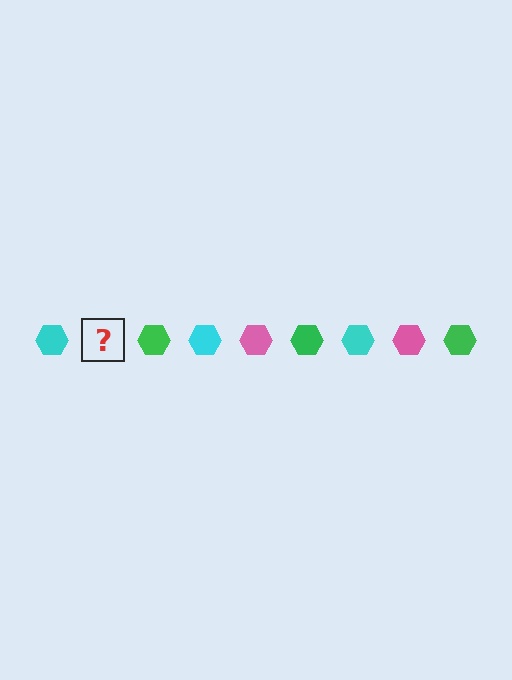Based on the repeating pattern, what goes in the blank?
The blank should be a pink hexagon.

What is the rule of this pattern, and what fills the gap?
The rule is that the pattern cycles through cyan, pink, green hexagons. The gap should be filled with a pink hexagon.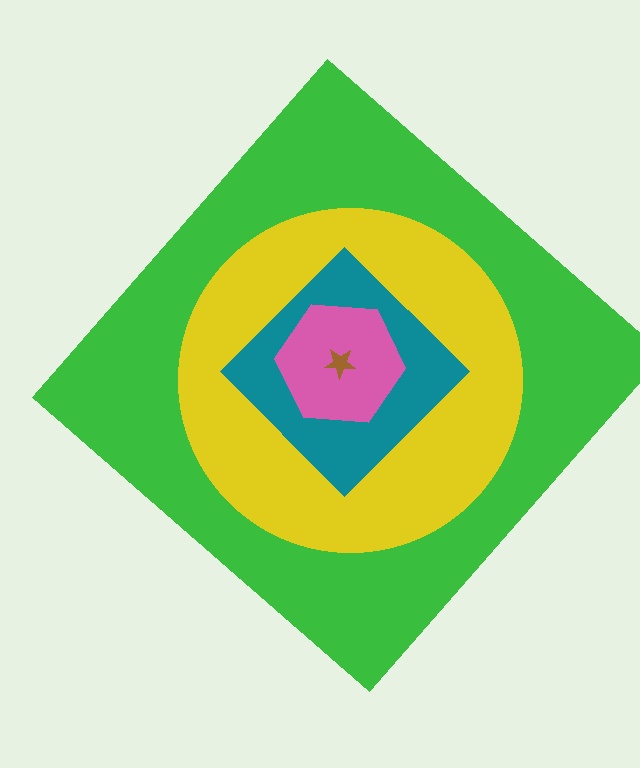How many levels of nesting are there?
5.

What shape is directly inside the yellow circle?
The teal diamond.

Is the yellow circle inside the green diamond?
Yes.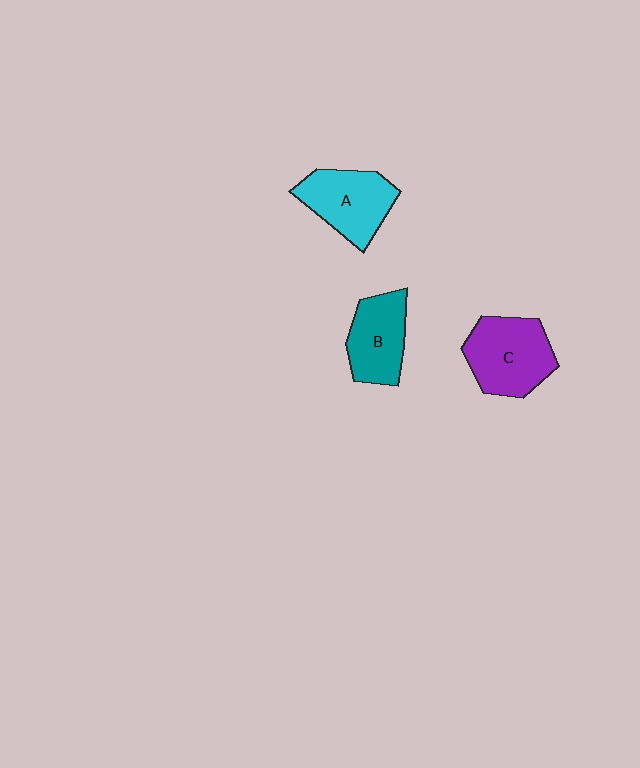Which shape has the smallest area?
Shape B (teal).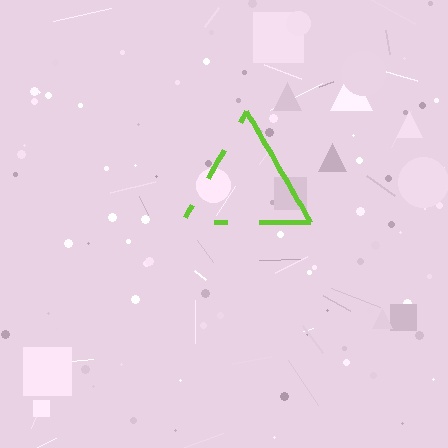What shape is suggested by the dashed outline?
The dashed outline suggests a triangle.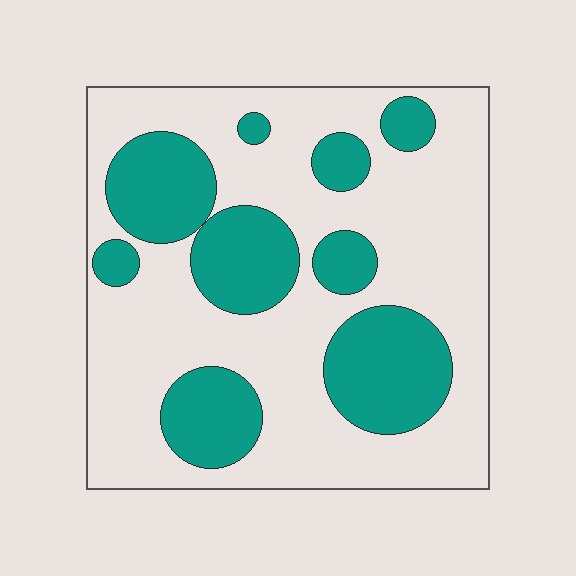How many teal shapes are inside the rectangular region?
9.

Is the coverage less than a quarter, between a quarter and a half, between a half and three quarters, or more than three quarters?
Between a quarter and a half.